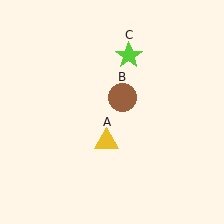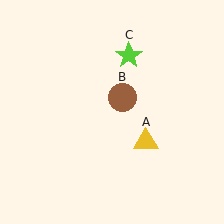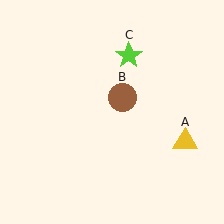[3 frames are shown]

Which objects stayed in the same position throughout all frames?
Brown circle (object B) and lime star (object C) remained stationary.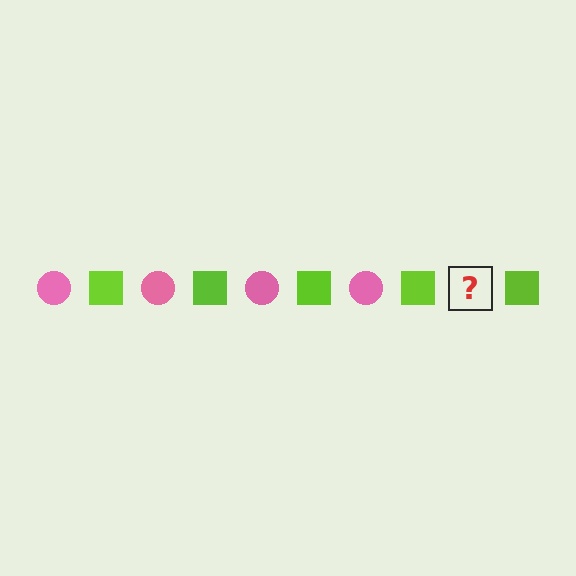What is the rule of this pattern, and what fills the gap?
The rule is that the pattern alternates between pink circle and lime square. The gap should be filled with a pink circle.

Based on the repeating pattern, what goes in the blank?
The blank should be a pink circle.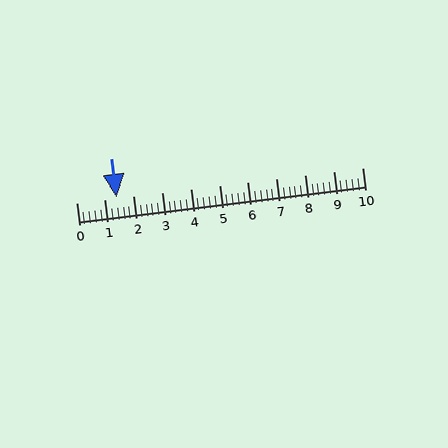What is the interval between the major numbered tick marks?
The major tick marks are spaced 1 units apart.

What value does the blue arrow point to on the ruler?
The blue arrow points to approximately 1.4.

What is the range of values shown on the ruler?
The ruler shows values from 0 to 10.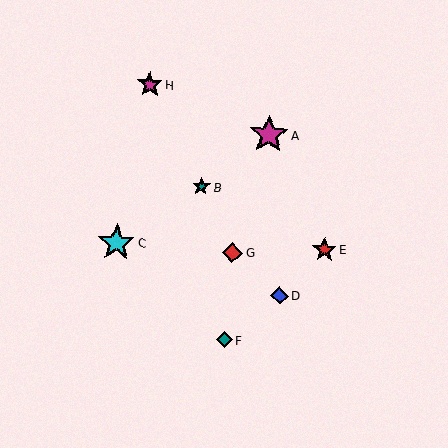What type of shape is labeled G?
Shape G is a red diamond.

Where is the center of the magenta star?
The center of the magenta star is at (269, 134).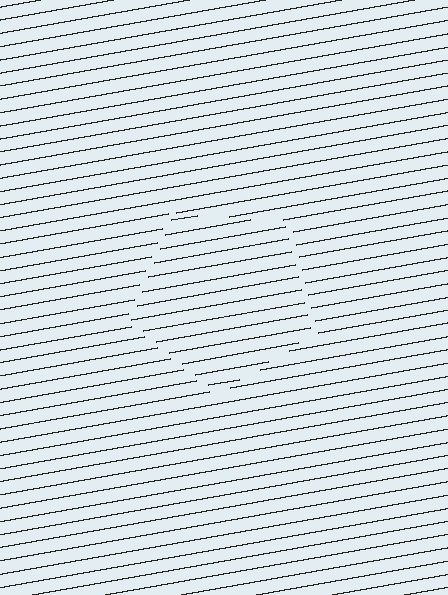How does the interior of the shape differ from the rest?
The interior of the shape contains the same grating, shifted by half a period — the contour is defined by the phase discontinuity where line-ends from the inner and outer gratings abut.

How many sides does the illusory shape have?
5 sides — the line-ends trace a pentagon.